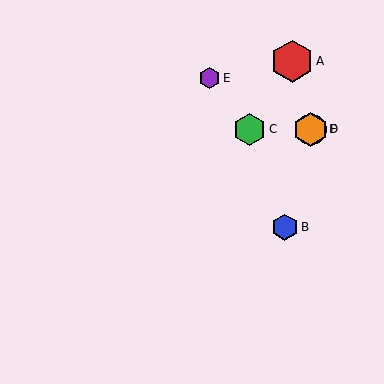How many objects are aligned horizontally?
3 objects (C, D, F) are aligned horizontally.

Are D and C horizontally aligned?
Yes, both are at y≈129.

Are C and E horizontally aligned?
No, C is at y≈129 and E is at y≈78.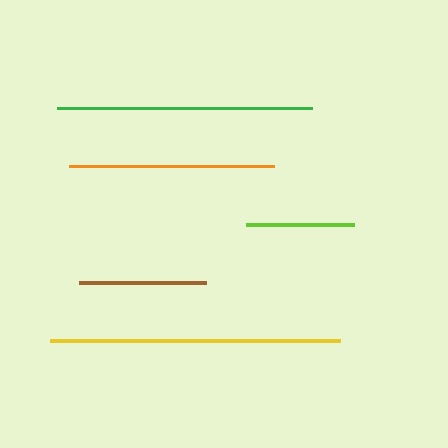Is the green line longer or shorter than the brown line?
The green line is longer than the brown line.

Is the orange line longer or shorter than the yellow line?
The yellow line is longer than the orange line.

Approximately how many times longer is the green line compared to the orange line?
The green line is approximately 1.2 times the length of the orange line.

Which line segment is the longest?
The yellow line is the longest at approximately 289 pixels.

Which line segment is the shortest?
The lime line is the shortest at approximately 108 pixels.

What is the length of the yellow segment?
The yellow segment is approximately 289 pixels long.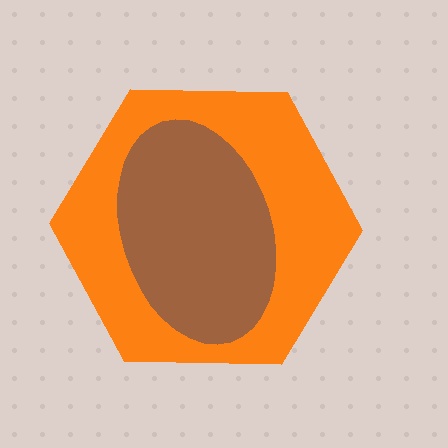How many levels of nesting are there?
2.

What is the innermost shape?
The brown ellipse.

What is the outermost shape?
The orange hexagon.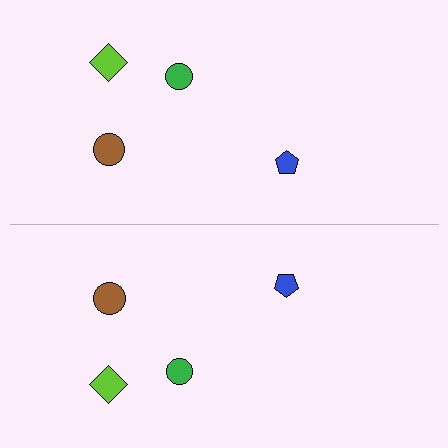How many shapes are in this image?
There are 8 shapes in this image.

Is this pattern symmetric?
Yes, this pattern has bilateral (reflection) symmetry.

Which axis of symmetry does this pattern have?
The pattern has a horizontal axis of symmetry running through the center of the image.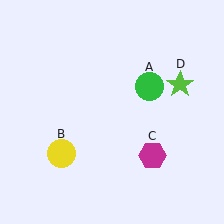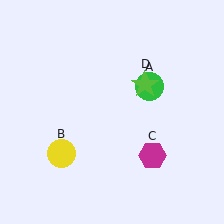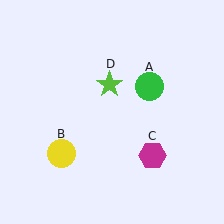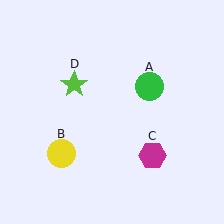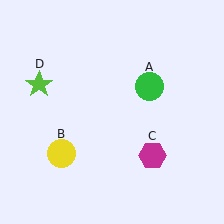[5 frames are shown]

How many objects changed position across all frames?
1 object changed position: lime star (object D).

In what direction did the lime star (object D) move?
The lime star (object D) moved left.